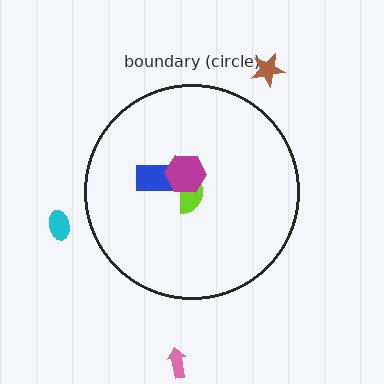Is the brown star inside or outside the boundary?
Outside.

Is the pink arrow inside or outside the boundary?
Outside.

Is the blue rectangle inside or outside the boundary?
Inside.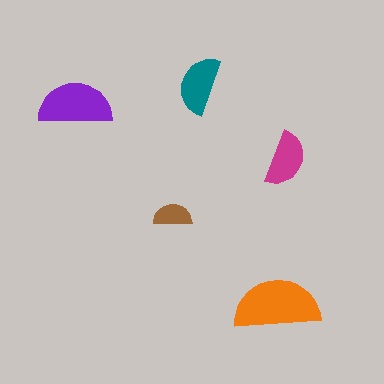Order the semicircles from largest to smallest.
the orange one, the purple one, the teal one, the magenta one, the brown one.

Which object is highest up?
The teal semicircle is topmost.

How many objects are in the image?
There are 5 objects in the image.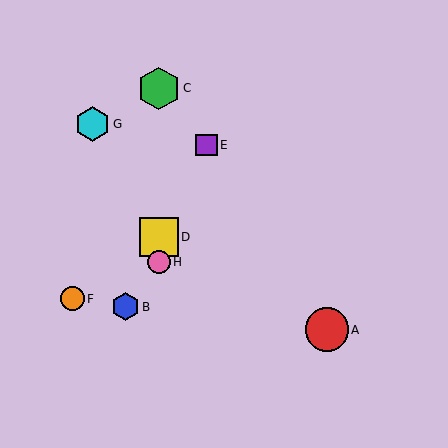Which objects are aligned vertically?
Objects C, D, H are aligned vertically.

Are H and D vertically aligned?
Yes, both are at x≈159.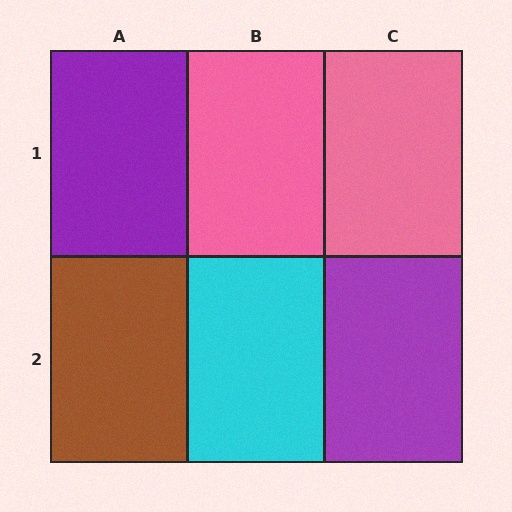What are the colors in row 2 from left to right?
Brown, cyan, purple.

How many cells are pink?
2 cells are pink.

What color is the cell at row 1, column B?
Pink.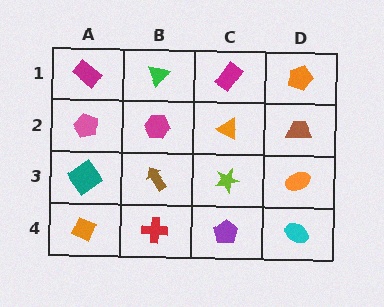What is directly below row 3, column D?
A cyan ellipse.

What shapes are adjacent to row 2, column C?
A magenta rectangle (row 1, column C), a lime star (row 3, column C), a magenta hexagon (row 2, column B), a brown trapezoid (row 2, column D).